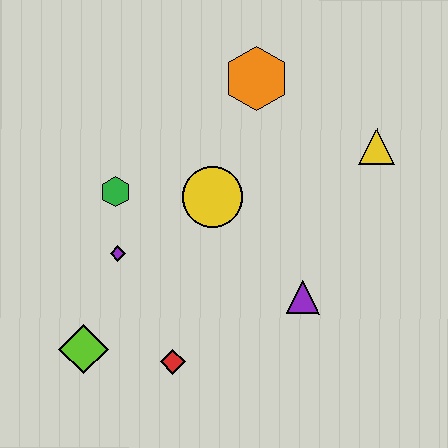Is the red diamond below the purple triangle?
Yes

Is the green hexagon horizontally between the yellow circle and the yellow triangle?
No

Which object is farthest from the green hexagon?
The yellow triangle is farthest from the green hexagon.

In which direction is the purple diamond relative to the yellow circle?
The purple diamond is to the left of the yellow circle.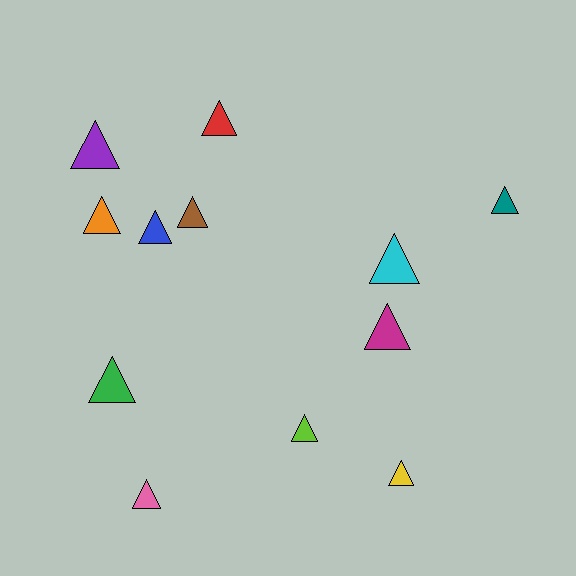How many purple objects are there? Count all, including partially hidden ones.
There is 1 purple object.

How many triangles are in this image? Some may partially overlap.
There are 12 triangles.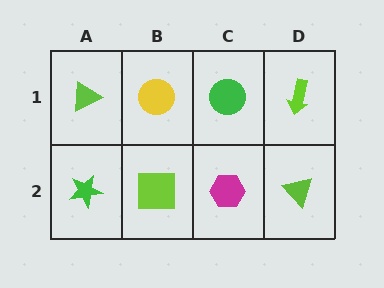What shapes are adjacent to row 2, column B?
A yellow circle (row 1, column B), a green star (row 2, column A), a magenta hexagon (row 2, column C).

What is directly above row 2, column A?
A lime triangle.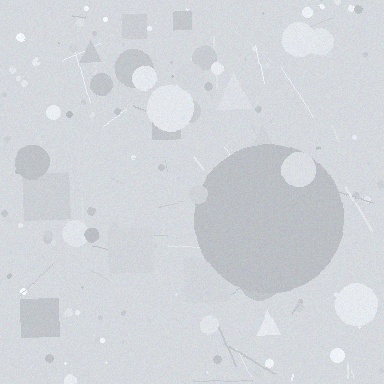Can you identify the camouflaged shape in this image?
The camouflaged shape is a circle.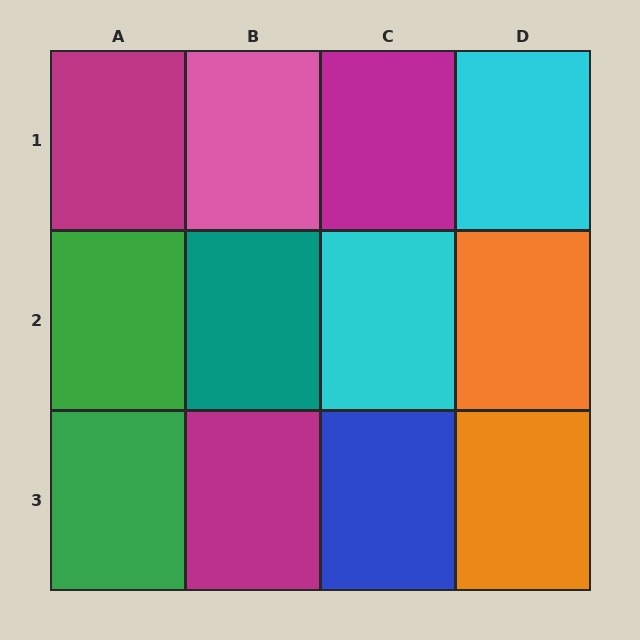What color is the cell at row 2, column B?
Teal.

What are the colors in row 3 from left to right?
Green, magenta, blue, orange.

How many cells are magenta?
3 cells are magenta.